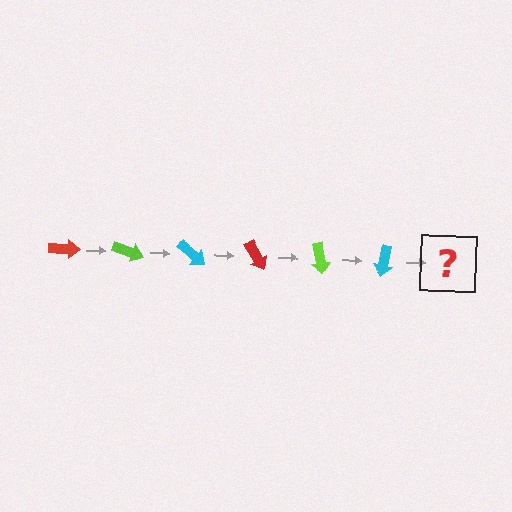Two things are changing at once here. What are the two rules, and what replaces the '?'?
The two rules are that it rotates 20 degrees each step and the color cycles through red, lime, and cyan. The '?' should be a red arrow, rotated 120 degrees from the start.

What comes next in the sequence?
The next element should be a red arrow, rotated 120 degrees from the start.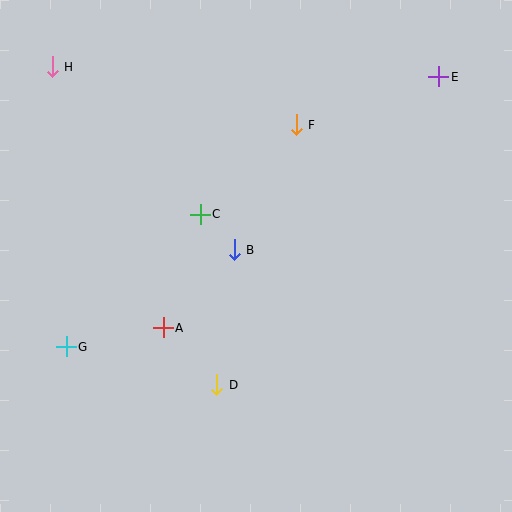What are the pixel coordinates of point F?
Point F is at (296, 125).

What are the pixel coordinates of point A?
Point A is at (163, 328).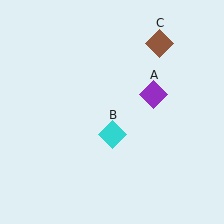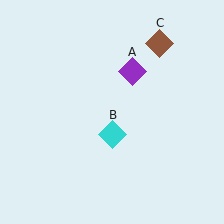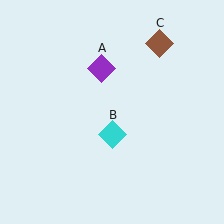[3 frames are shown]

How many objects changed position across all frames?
1 object changed position: purple diamond (object A).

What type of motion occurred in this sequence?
The purple diamond (object A) rotated counterclockwise around the center of the scene.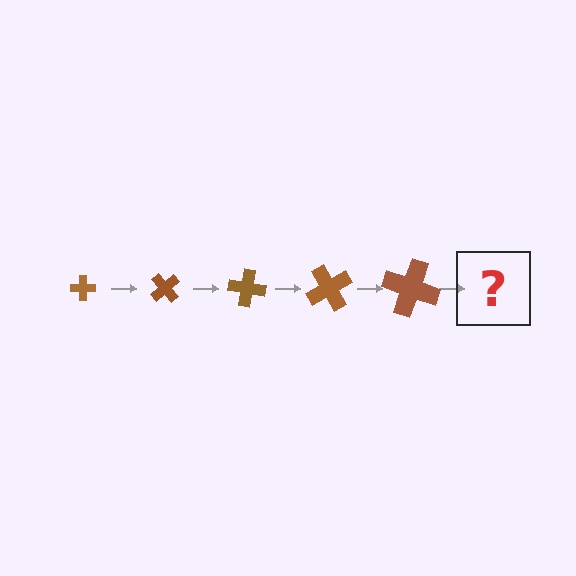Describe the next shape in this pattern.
It should be a cross, larger than the previous one and rotated 250 degrees from the start.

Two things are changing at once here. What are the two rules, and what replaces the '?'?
The two rules are that the cross grows larger each step and it rotates 50 degrees each step. The '?' should be a cross, larger than the previous one and rotated 250 degrees from the start.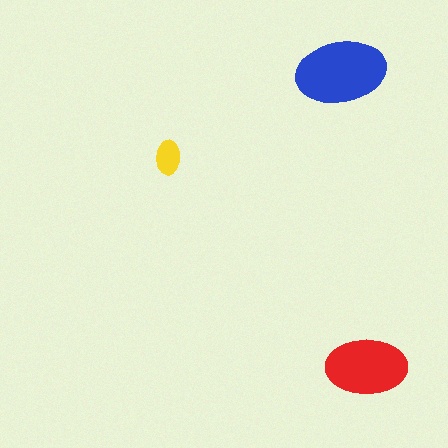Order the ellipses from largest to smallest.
the blue one, the red one, the yellow one.